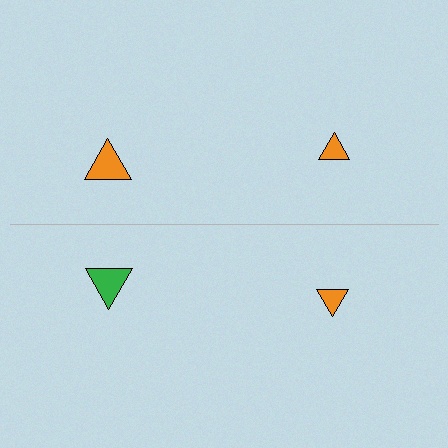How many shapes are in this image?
There are 4 shapes in this image.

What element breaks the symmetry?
The green triangle on the bottom side breaks the symmetry — its mirror counterpart is orange.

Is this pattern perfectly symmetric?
No, the pattern is not perfectly symmetric. The green triangle on the bottom side breaks the symmetry — its mirror counterpart is orange.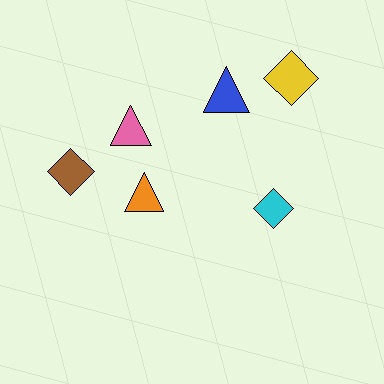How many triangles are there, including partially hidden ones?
There are 3 triangles.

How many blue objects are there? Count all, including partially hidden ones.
There is 1 blue object.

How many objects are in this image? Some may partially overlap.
There are 6 objects.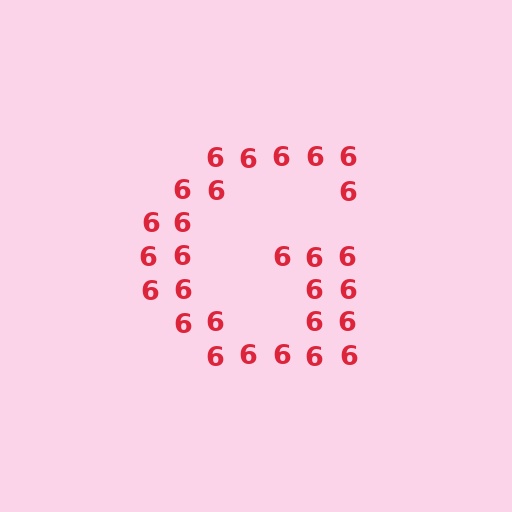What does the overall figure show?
The overall figure shows the letter G.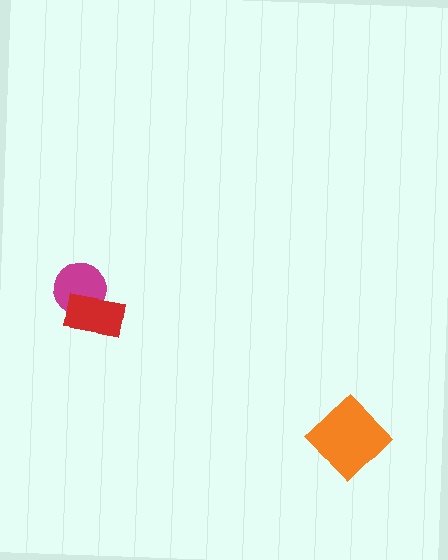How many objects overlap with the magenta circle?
1 object overlaps with the magenta circle.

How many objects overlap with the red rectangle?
1 object overlaps with the red rectangle.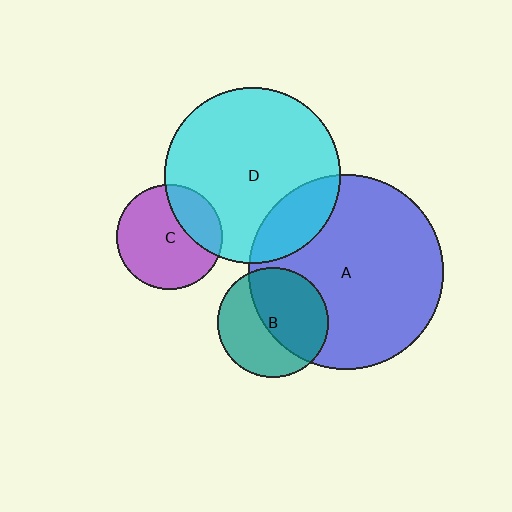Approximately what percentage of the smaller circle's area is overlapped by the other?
Approximately 20%.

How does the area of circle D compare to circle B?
Approximately 2.6 times.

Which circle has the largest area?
Circle A (blue).